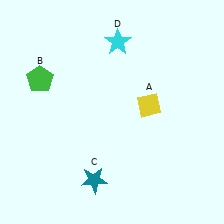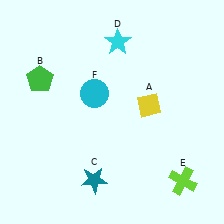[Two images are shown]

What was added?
A lime cross (E), a cyan circle (F) were added in Image 2.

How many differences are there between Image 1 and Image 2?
There are 2 differences between the two images.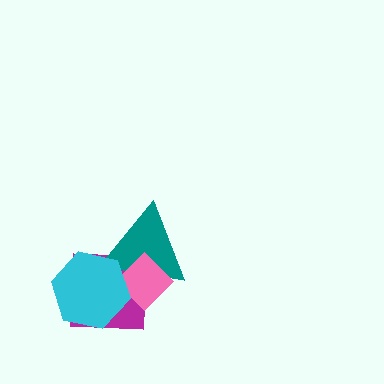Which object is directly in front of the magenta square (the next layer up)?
The teal triangle is directly in front of the magenta square.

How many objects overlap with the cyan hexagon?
3 objects overlap with the cyan hexagon.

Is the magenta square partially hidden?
Yes, it is partially covered by another shape.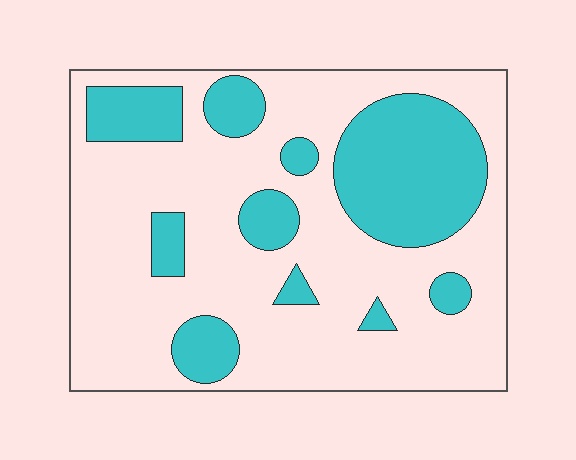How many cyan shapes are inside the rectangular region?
10.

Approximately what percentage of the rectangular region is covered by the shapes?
Approximately 30%.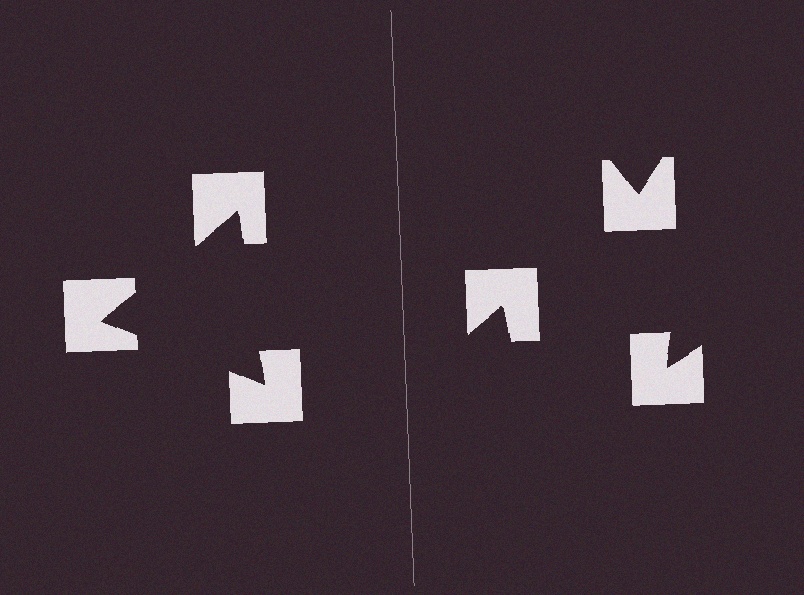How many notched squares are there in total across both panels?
6 — 3 on each side.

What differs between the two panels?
The notched squares are positioned identically on both sides; only the wedge orientations differ. On the left they align to a triangle; on the right they are misaligned.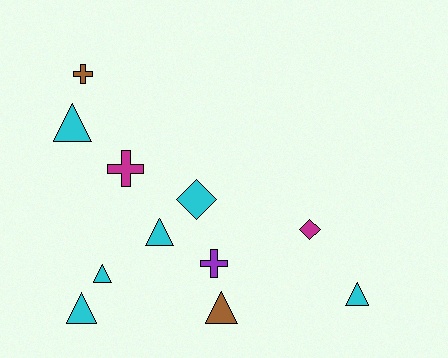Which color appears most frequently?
Cyan, with 6 objects.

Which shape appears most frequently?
Triangle, with 6 objects.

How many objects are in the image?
There are 11 objects.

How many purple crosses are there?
There is 1 purple cross.